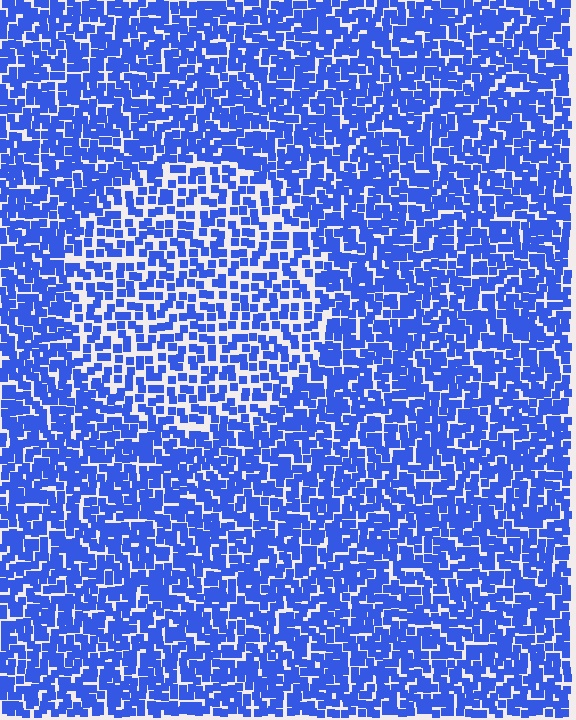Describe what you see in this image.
The image contains small blue elements arranged at two different densities. A circle-shaped region is visible where the elements are less densely packed than the surrounding area.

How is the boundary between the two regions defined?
The boundary is defined by a change in element density (approximately 1.6x ratio). All elements are the same color, size, and shape.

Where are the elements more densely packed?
The elements are more densely packed outside the circle boundary.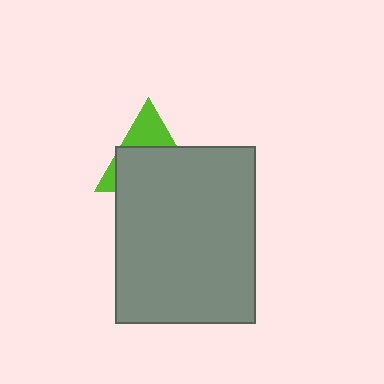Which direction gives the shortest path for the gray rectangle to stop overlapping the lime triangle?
Moving down gives the shortest separation.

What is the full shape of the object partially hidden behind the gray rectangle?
The partially hidden object is a lime triangle.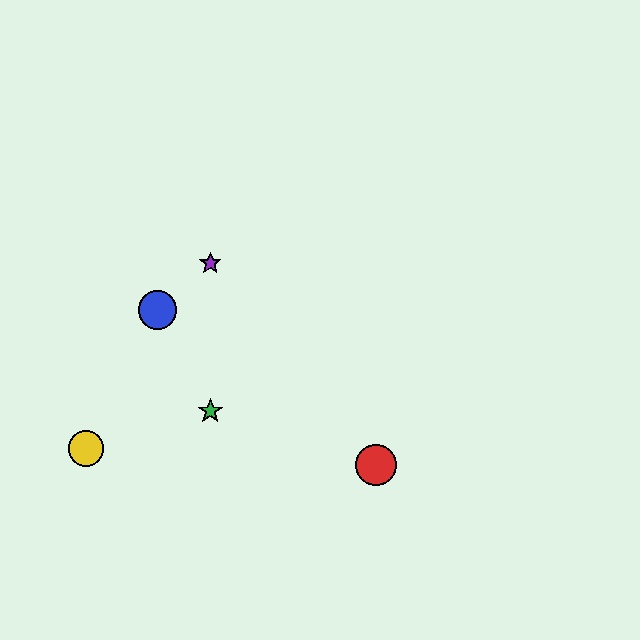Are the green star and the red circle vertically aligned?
No, the green star is at x≈210 and the red circle is at x≈376.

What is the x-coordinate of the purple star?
The purple star is at x≈210.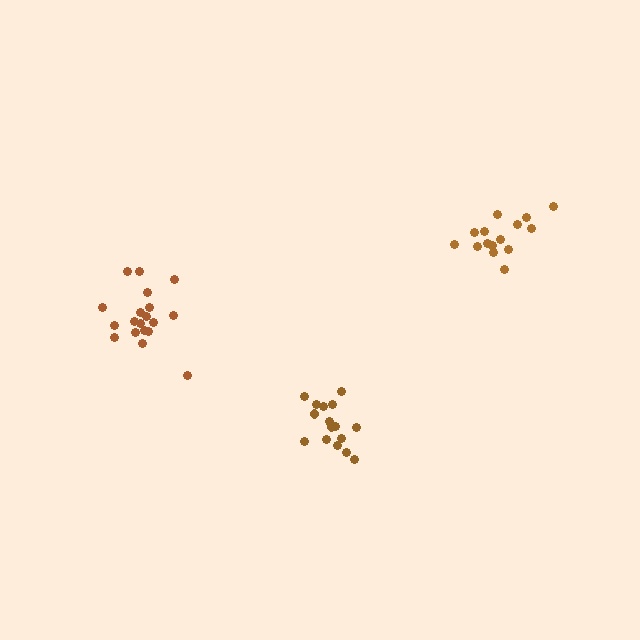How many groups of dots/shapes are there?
There are 3 groups.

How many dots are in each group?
Group 1: 16 dots, Group 2: 19 dots, Group 3: 15 dots (50 total).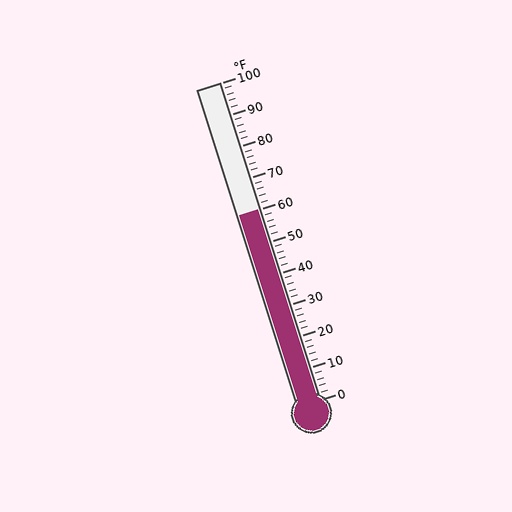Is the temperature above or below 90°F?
The temperature is below 90°F.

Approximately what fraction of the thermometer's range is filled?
The thermometer is filled to approximately 60% of its range.